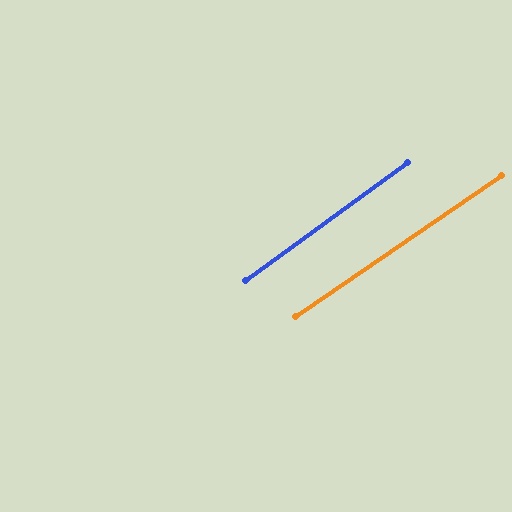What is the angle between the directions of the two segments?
Approximately 2 degrees.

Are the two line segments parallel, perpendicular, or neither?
Parallel — their directions differ by only 1.6°.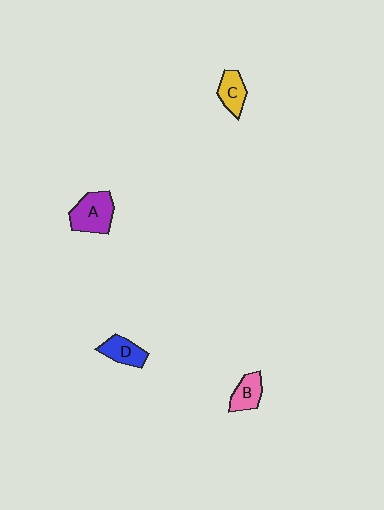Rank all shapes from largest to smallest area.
From largest to smallest: A (purple), D (blue), C (yellow), B (pink).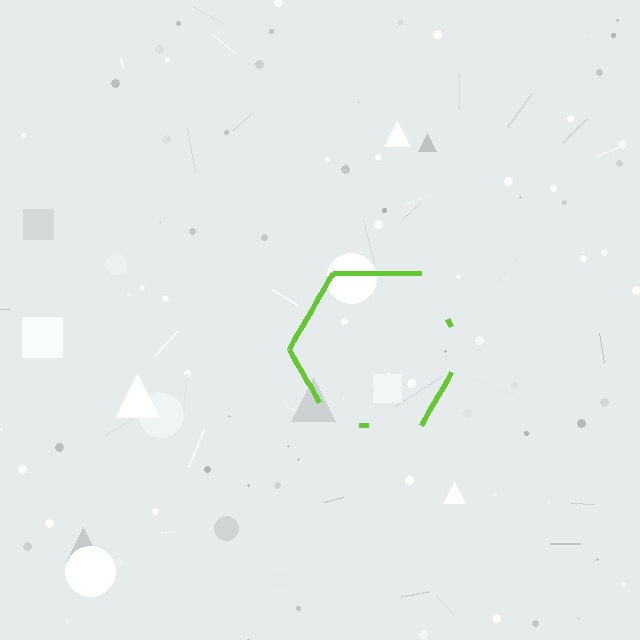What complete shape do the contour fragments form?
The contour fragments form a hexagon.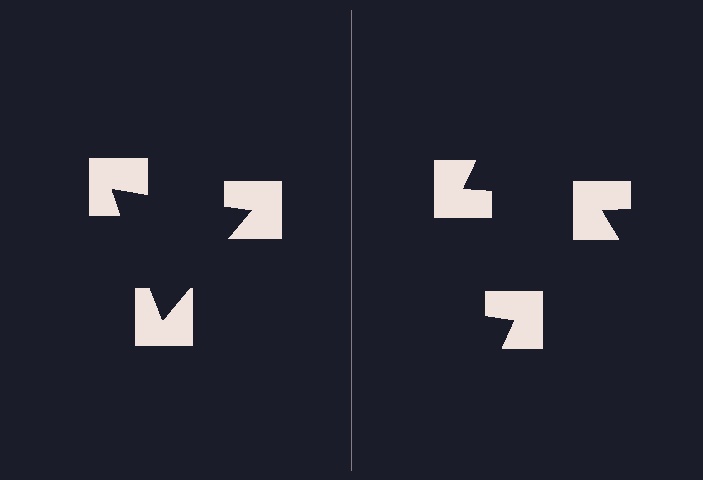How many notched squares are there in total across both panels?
6 — 3 on each side.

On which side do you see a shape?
An illusory triangle appears on the left side. On the right side the wedge cuts are rotated, so no coherent shape forms.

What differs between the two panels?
The notched squares are positioned identically on both sides; only the wedge orientations differ. On the left they align to a triangle; on the right they are misaligned.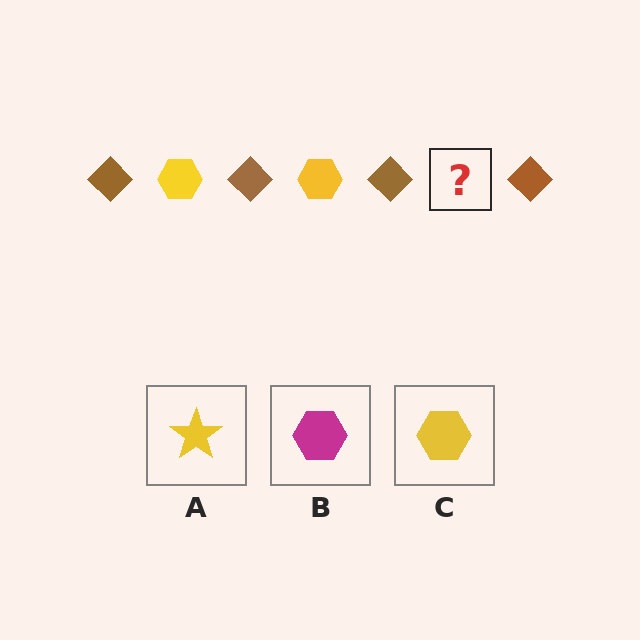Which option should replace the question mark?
Option C.